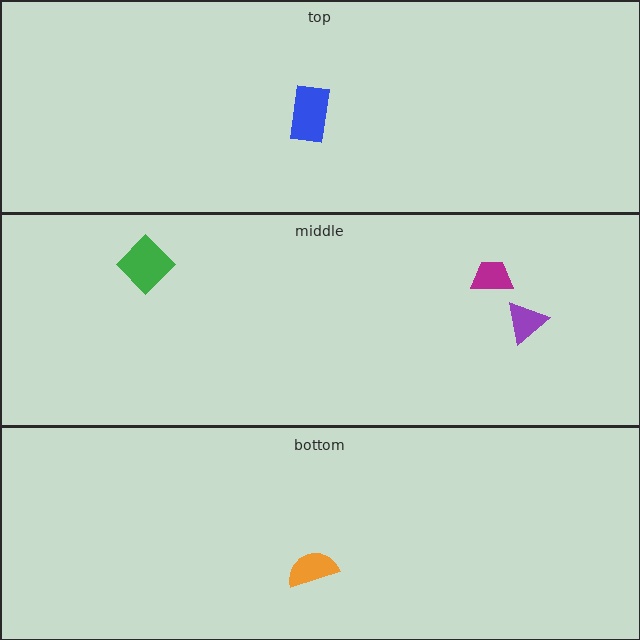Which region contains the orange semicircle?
The bottom region.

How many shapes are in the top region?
1.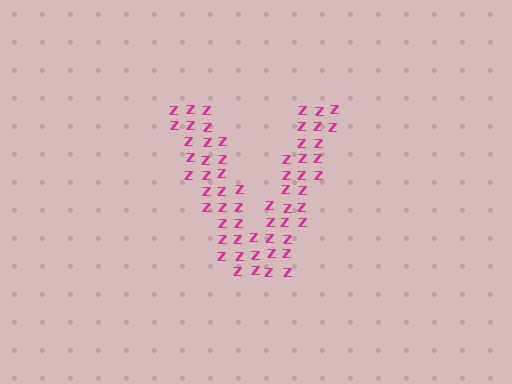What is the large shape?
The large shape is the letter V.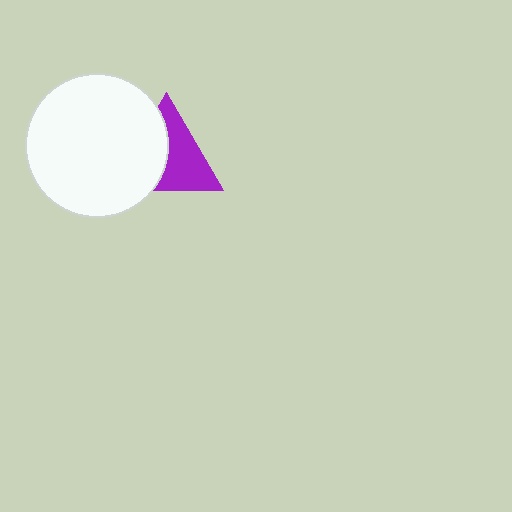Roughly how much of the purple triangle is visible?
About half of it is visible (roughly 54%).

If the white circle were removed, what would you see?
You would see the complete purple triangle.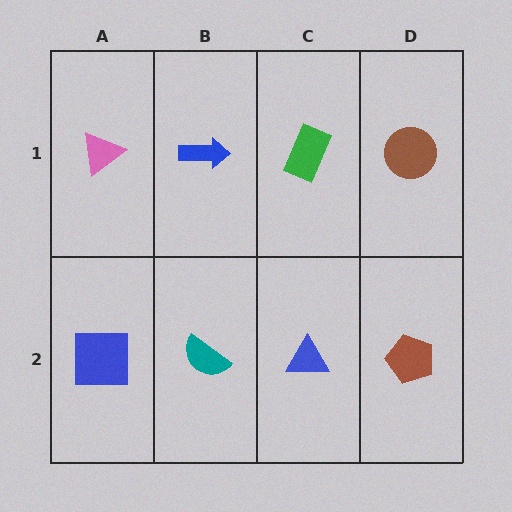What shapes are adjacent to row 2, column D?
A brown circle (row 1, column D), a blue triangle (row 2, column C).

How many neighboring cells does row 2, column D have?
2.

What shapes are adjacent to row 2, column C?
A green rectangle (row 1, column C), a teal semicircle (row 2, column B), a brown pentagon (row 2, column D).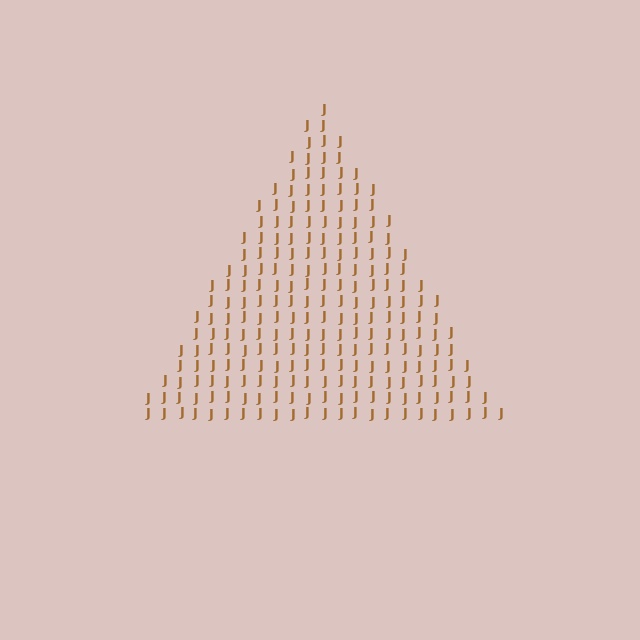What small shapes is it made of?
It is made of small letter J's.